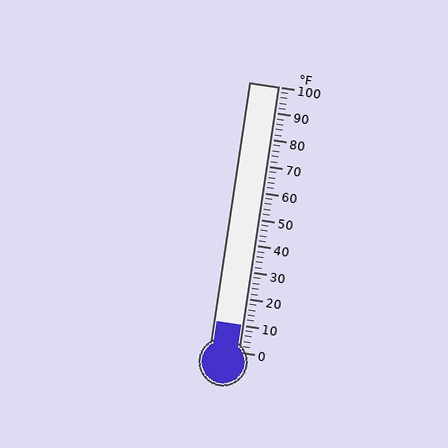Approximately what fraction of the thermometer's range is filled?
The thermometer is filled to approximately 10% of its range.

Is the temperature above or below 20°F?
The temperature is below 20°F.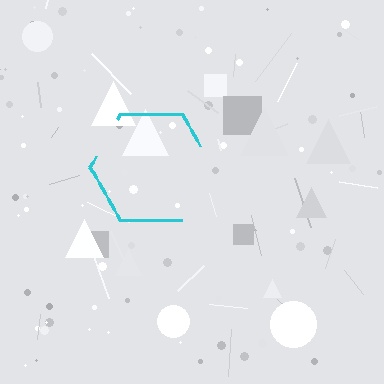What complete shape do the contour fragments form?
The contour fragments form a hexagon.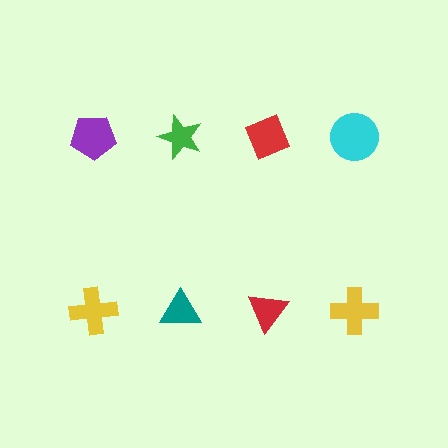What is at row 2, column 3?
A red triangle.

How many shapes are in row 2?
4 shapes.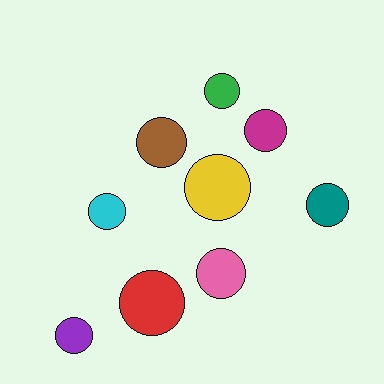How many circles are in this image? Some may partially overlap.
There are 9 circles.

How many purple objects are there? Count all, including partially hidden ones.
There is 1 purple object.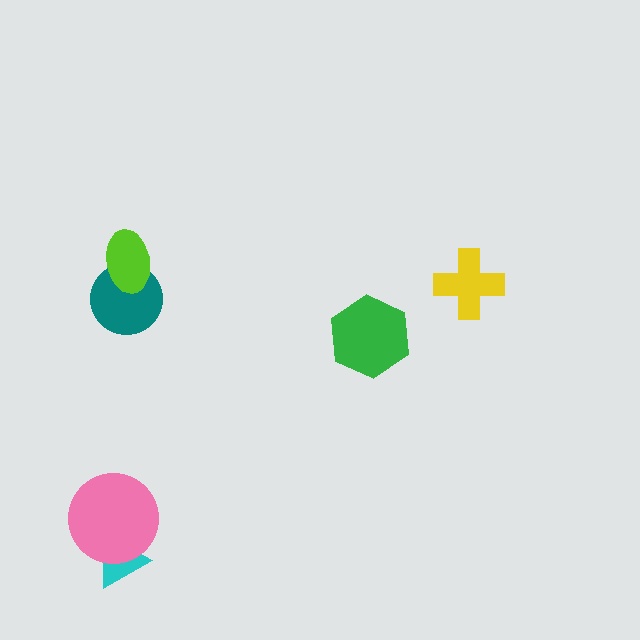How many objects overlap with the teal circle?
1 object overlaps with the teal circle.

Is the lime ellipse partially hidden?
No, no other shape covers it.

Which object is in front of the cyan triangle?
The pink circle is in front of the cyan triangle.